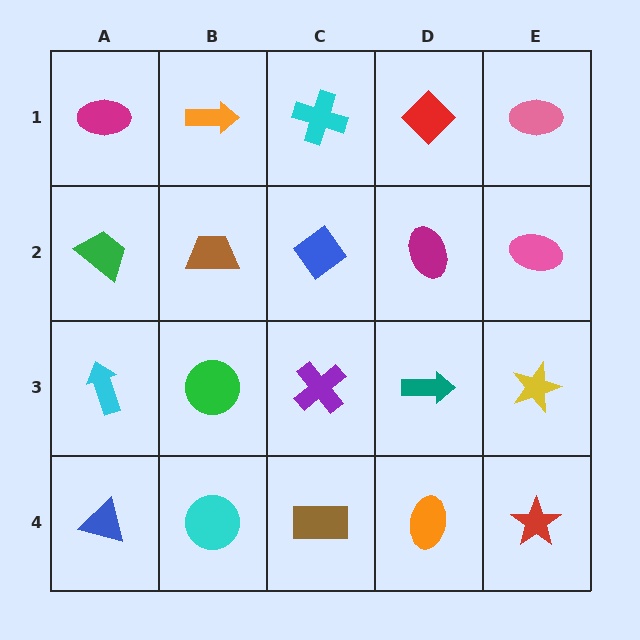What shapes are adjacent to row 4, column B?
A green circle (row 3, column B), a blue triangle (row 4, column A), a brown rectangle (row 4, column C).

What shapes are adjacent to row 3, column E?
A pink ellipse (row 2, column E), a red star (row 4, column E), a teal arrow (row 3, column D).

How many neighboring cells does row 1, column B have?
3.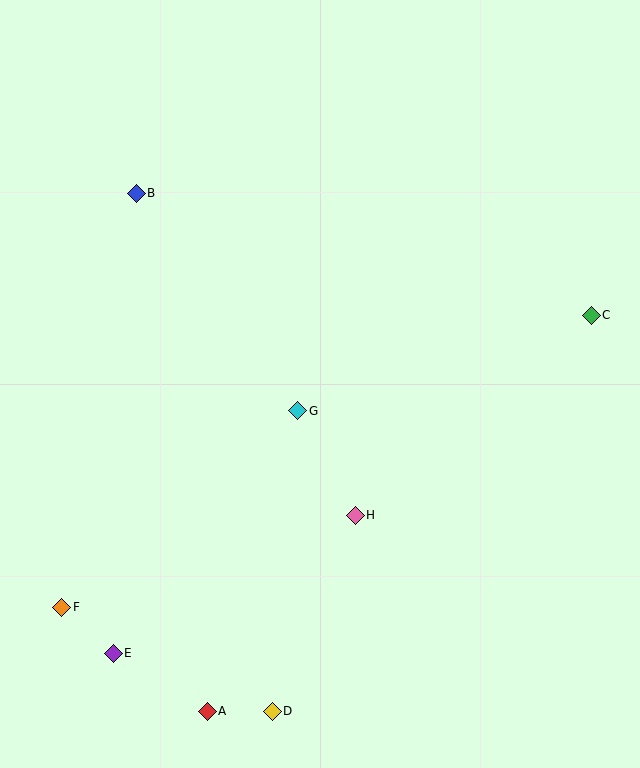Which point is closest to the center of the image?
Point G at (298, 411) is closest to the center.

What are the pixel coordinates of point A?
Point A is at (207, 711).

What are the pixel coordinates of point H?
Point H is at (355, 515).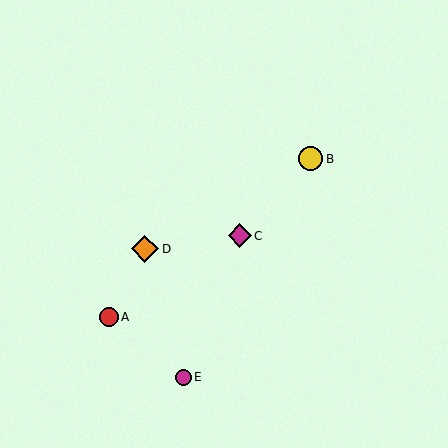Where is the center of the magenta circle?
The center of the magenta circle is at (183, 377).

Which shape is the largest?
The orange diamond (labeled D) is the largest.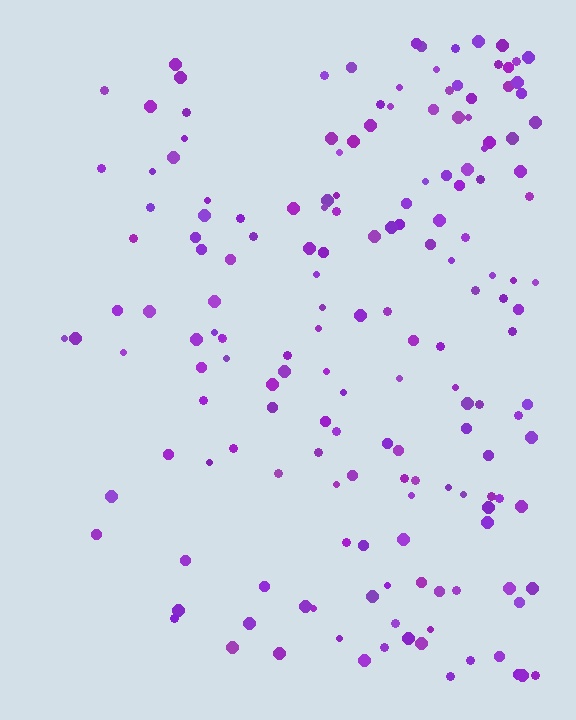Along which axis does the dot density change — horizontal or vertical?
Horizontal.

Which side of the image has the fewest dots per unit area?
The left.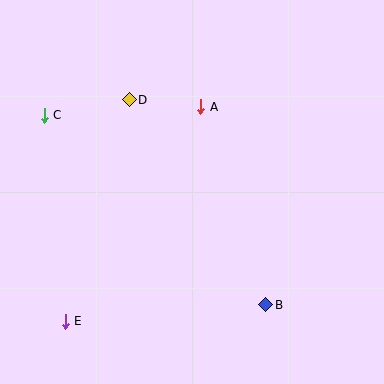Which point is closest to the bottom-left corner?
Point E is closest to the bottom-left corner.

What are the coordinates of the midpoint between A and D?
The midpoint between A and D is at (165, 103).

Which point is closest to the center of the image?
Point A at (201, 107) is closest to the center.